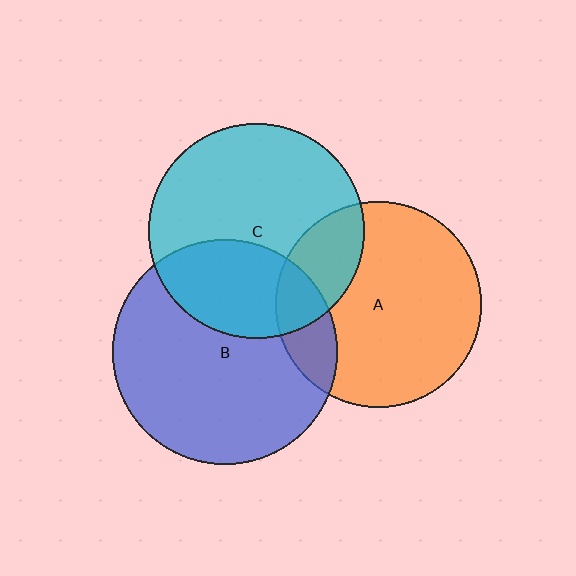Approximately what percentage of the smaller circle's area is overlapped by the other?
Approximately 35%.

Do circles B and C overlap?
Yes.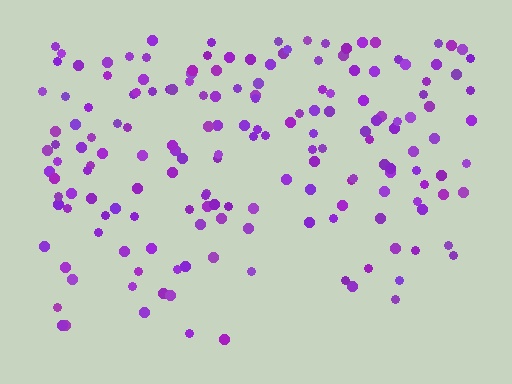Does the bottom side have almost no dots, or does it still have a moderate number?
Still a moderate number, just noticeably fewer than the top.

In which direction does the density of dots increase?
From bottom to top, with the top side densest.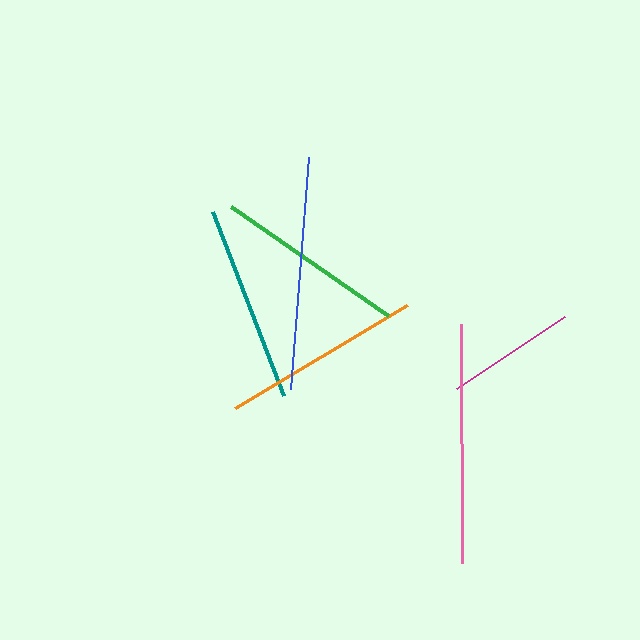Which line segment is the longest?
The pink line is the longest at approximately 239 pixels.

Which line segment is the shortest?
The magenta line is the shortest at approximately 130 pixels.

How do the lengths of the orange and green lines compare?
The orange and green lines are approximately the same length.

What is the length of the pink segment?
The pink segment is approximately 239 pixels long.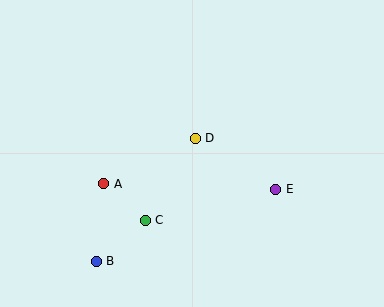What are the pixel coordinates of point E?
Point E is at (276, 189).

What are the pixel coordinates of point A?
Point A is at (104, 184).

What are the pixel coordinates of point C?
Point C is at (145, 220).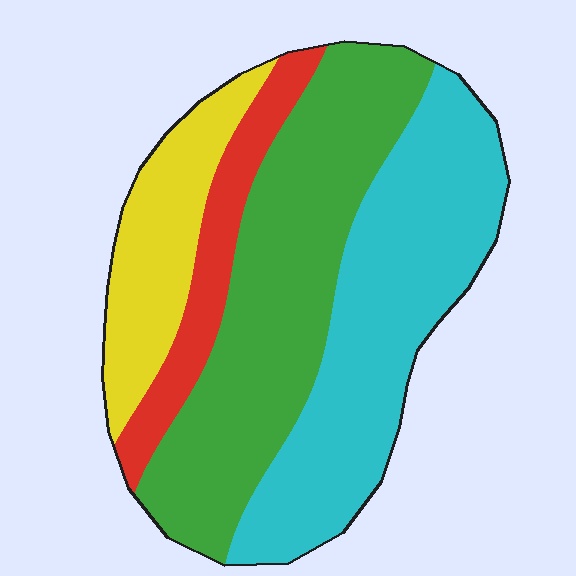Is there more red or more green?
Green.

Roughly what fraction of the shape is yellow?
Yellow covers around 15% of the shape.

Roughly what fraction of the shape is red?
Red takes up less than a sixth of the shape.